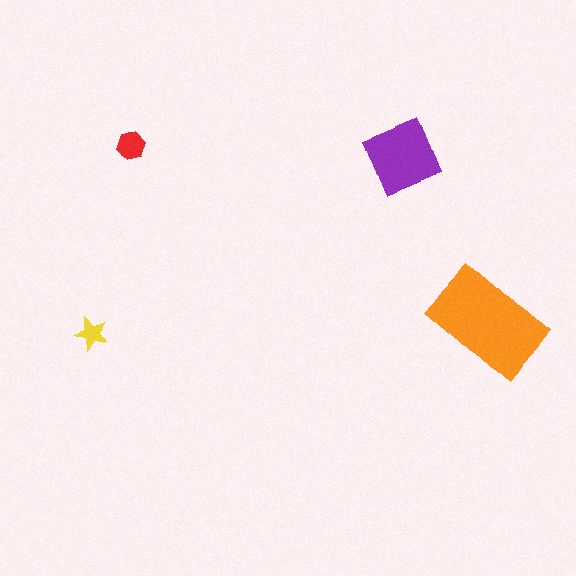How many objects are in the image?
There are 4 objects in the image.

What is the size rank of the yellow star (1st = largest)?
4th.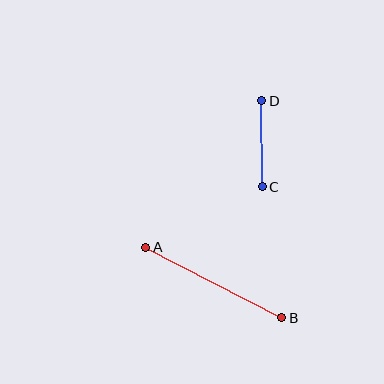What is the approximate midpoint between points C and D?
The midpoint is at approximately (262, 144) pixels.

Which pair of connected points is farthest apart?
Points A and B are farthest apart.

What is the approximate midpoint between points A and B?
The midpoint is at approximately (214, 283) pixels.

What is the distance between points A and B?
The distance is approximately 153 pixels.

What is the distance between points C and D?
The distance is approximately 86 pixels.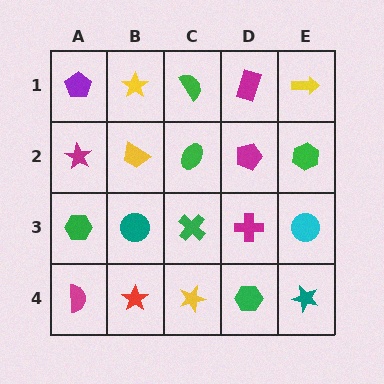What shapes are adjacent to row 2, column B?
A yellow star (row 1, column B), a teal circle (row 3, column B), a magenta star (row 2, column A), a green ellipse (row 2, column C).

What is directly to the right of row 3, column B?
A green cross.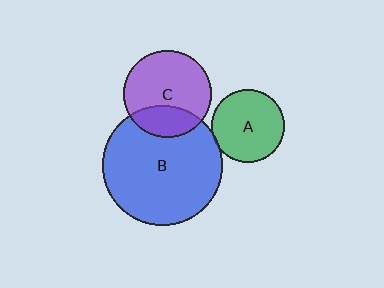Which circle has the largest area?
Circle B (blue).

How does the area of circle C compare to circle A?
Approximately 1.4 times.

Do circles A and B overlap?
Yes.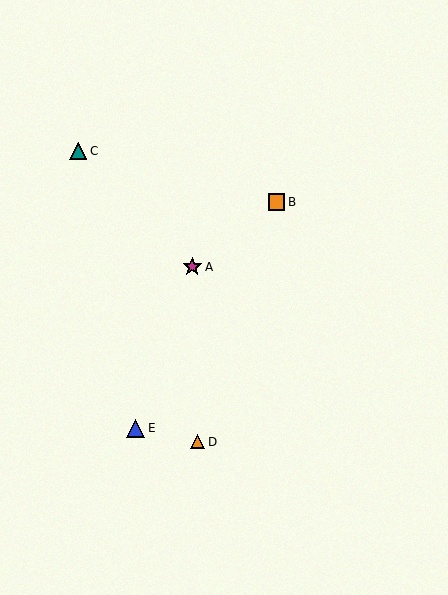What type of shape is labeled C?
Shape C is a teal triangle.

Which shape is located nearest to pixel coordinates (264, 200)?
The orange square (labeled B) at (277, 202) is nearest to that location.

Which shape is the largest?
The magenta star (labeled A) is the largest.